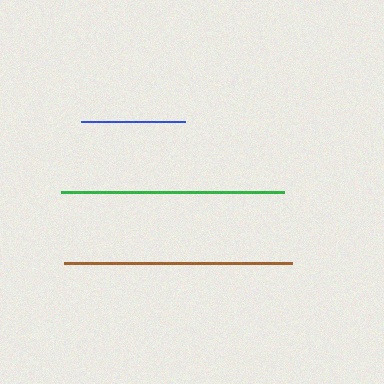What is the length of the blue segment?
The blue segment is approximately 104 pixels long.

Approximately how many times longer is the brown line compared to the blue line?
The brown line is approximately 2.2 times the length of the blue line.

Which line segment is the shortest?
The blue line is the shortest at approximately 104 pixels.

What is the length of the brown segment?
The brown segment is approximately 228 pixels long.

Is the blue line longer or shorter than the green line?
The green line is longer than the blue line.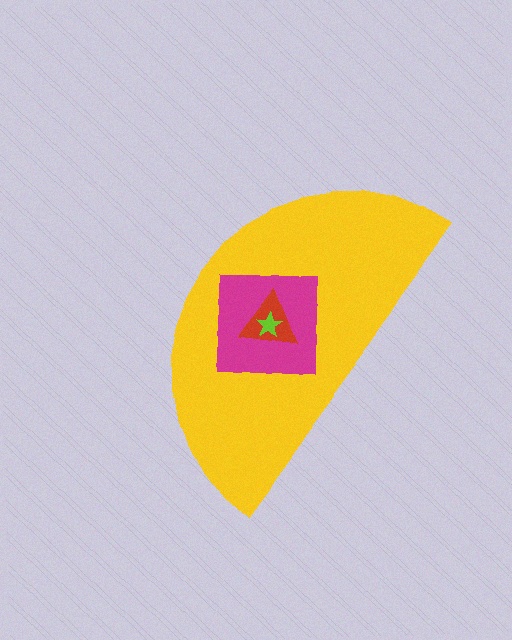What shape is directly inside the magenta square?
The red triangle.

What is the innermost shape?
The lime star.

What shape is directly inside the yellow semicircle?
The magenta square.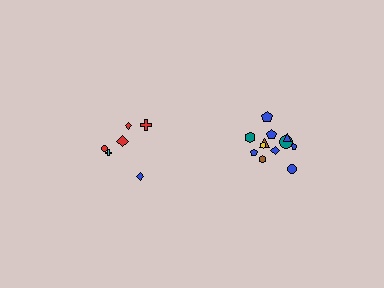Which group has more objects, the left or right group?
The right group.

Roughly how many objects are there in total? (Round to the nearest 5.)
Roughly 20 objects in total.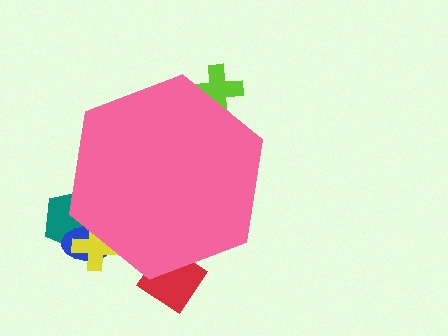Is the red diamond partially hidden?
Yes, the red diamond is partially hidden behind the pink hexagon.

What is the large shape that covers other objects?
A pink hexagon.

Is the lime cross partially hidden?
Yes, the lime cross is partially hidden behind the pink hexagon.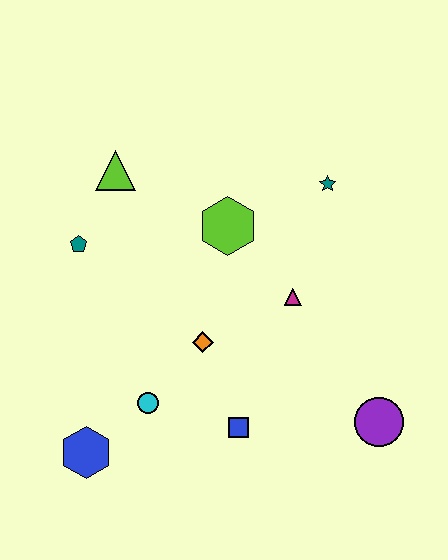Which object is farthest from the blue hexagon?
The teal star is farthest from the blue hexagon.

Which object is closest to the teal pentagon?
The lime triangle is closest to the teal pentagon.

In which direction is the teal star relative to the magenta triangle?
The teal star is above the magenta triangle.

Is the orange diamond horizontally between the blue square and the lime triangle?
Yes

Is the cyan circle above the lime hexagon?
No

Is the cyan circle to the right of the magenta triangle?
No